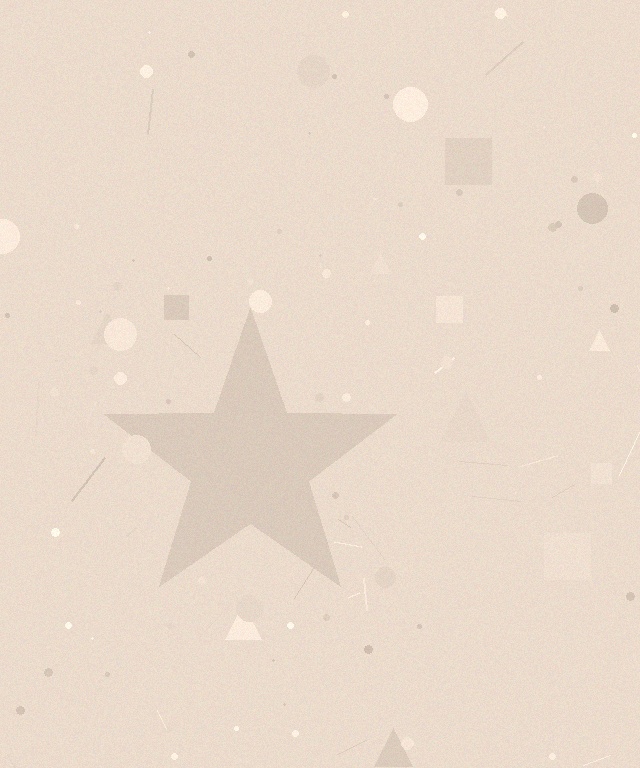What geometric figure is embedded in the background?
A star is embedded in the background.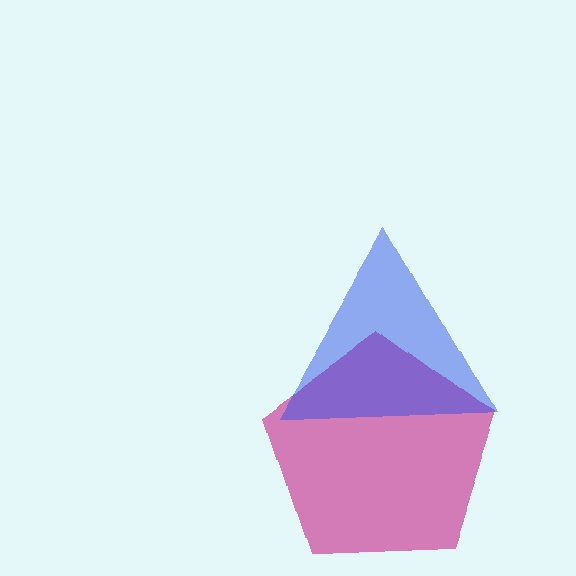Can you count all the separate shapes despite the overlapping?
Yes, there are 2 separate shapes.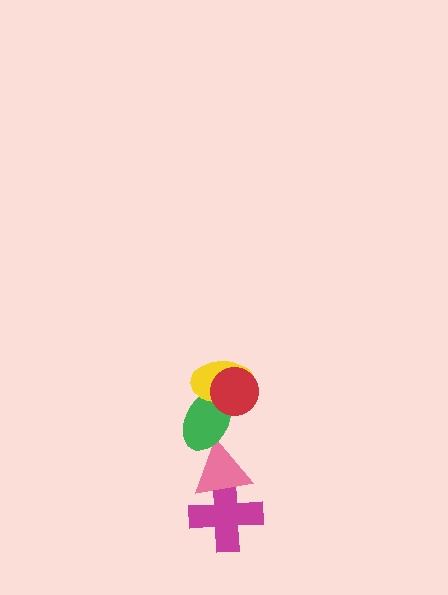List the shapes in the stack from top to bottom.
From top to bottom: the red circle, the yellow ellipse, the green ellipse, the pink triangle, the magenta cross.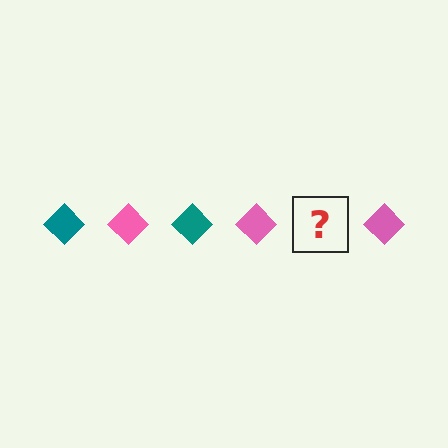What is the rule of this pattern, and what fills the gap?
The rule is that the pattern cycles through teal, pink diamonds. The gap should be filled with a teal diamond.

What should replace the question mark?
The question mark should be replaced with a teal diamond.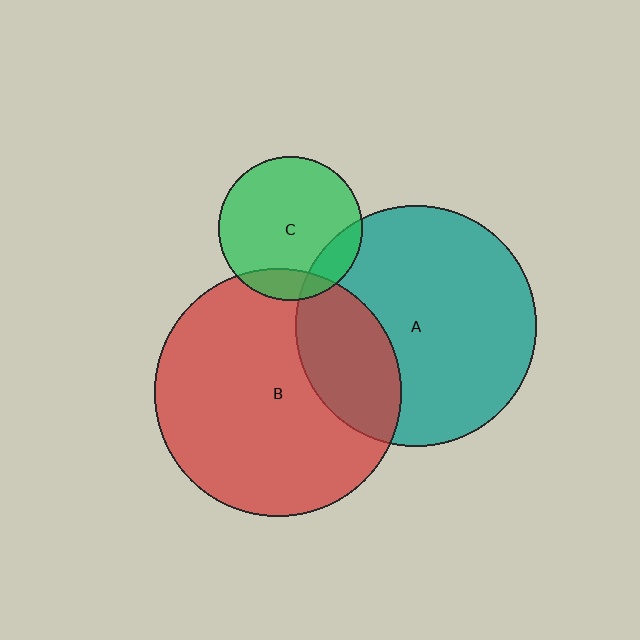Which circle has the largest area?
Circle B (red).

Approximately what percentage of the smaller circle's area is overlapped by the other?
Approximately 15%.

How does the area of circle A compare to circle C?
Approximately 2.8 times.